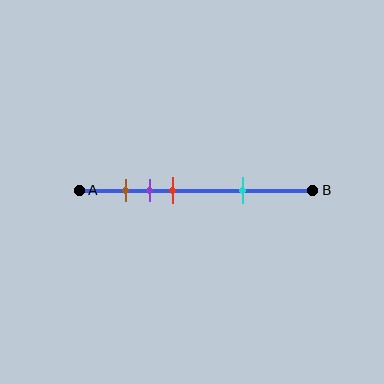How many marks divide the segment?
There are 4 marks dividing the segment.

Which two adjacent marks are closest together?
The brown and purple marks are the closest adjacent pair.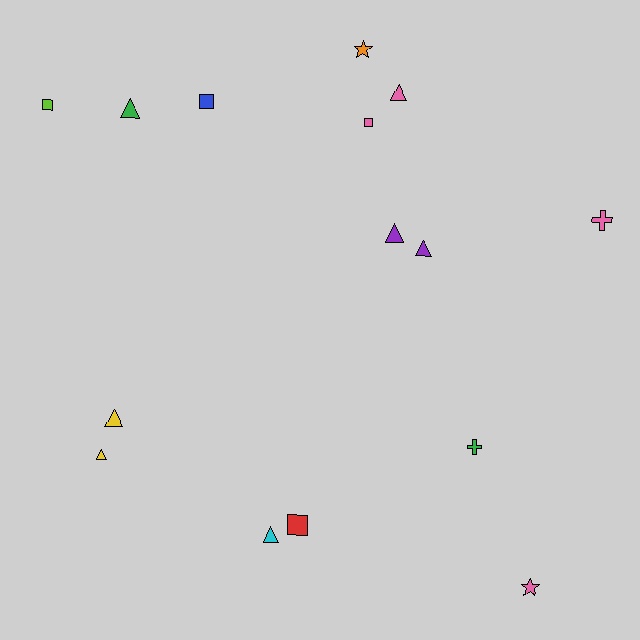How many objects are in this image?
There are 15 objects.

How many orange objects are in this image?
There is 1 orange object.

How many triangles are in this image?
There are 7 triangles.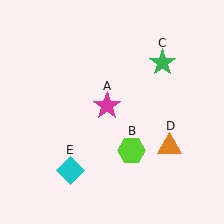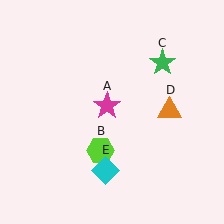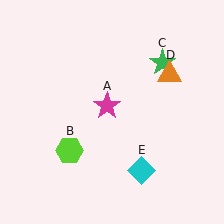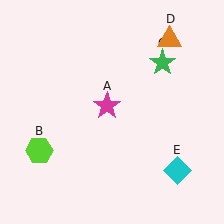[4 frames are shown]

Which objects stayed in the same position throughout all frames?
Magenta star (object A) and green star (object C) remained stationary.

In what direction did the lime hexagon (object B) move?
The lime hexagon (object B) moved left.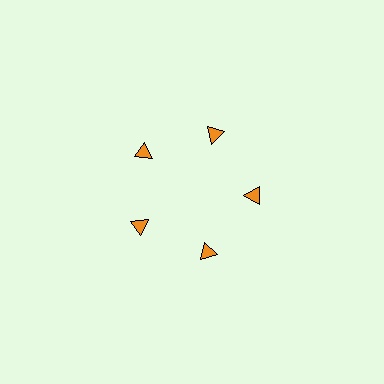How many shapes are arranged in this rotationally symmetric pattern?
There are 5 shapes, arranged in 5 groups of 1.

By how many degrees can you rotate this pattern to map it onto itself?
The pattern maps onto itself every 72 degrees of rotation.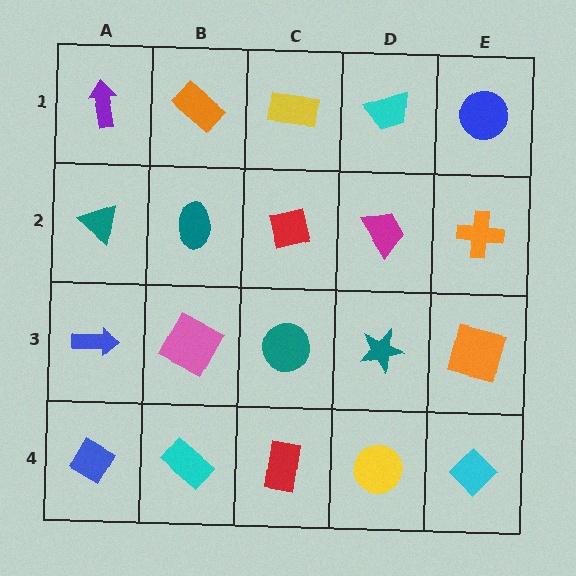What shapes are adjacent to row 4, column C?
A teal circle (row 3, column C), a cyan rectangle (row 4, column B), a yellow circle (row 4, column D).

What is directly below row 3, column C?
A red rectangle.